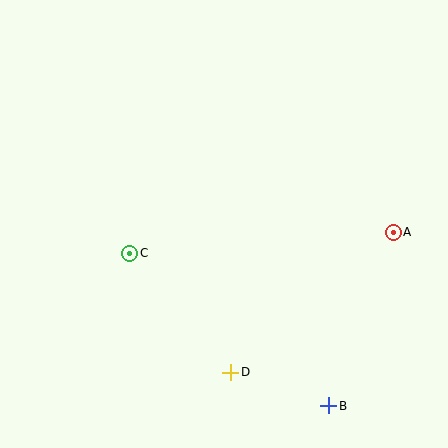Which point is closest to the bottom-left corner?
Point C is closest to the bottom-left corner.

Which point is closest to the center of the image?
Point C at (130, 253) is closest to the center.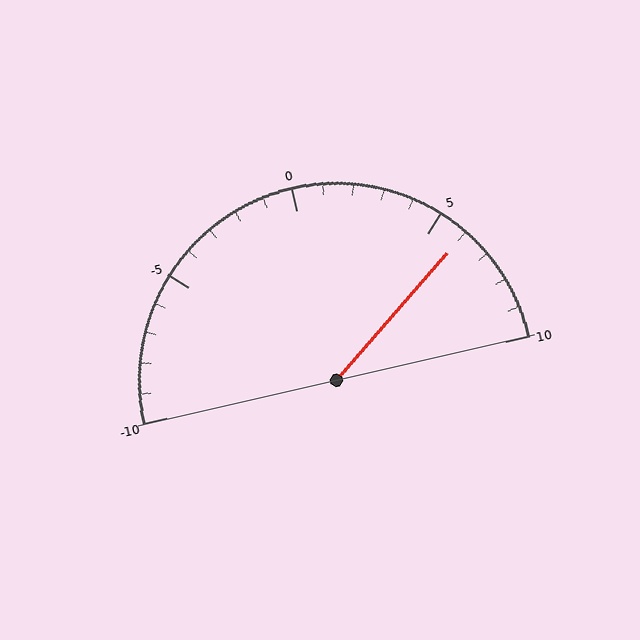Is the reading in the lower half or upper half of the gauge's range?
The reading is in the upper half of the range (-10 to 10).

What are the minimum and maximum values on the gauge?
The gauge ranges from -10 to 10.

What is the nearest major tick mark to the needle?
The nearest major tick mark is 5.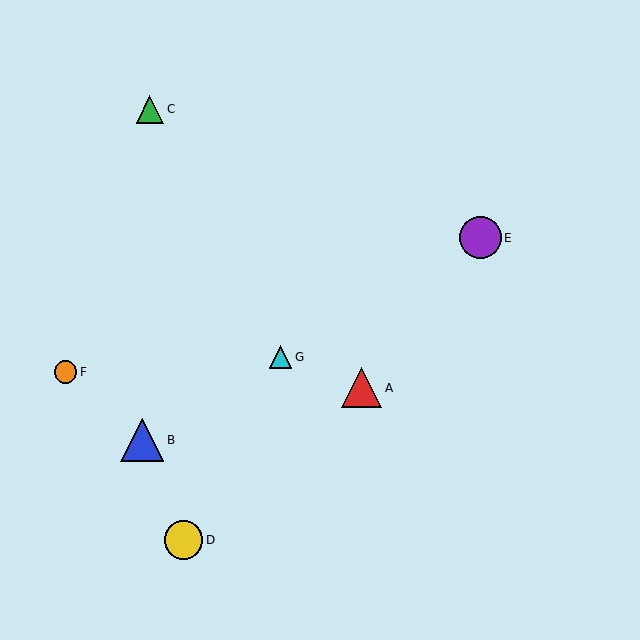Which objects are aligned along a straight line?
Objects B, E, G are aligned along a straight line.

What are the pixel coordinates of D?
Object D is at (184, 540).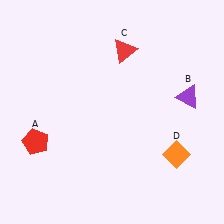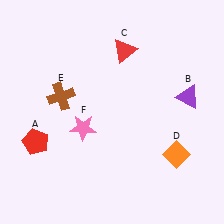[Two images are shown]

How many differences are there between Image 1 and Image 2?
There are 2 differences between the two images.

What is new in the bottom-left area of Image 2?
A pink star (F) was added in the bottom-left area of Image 2.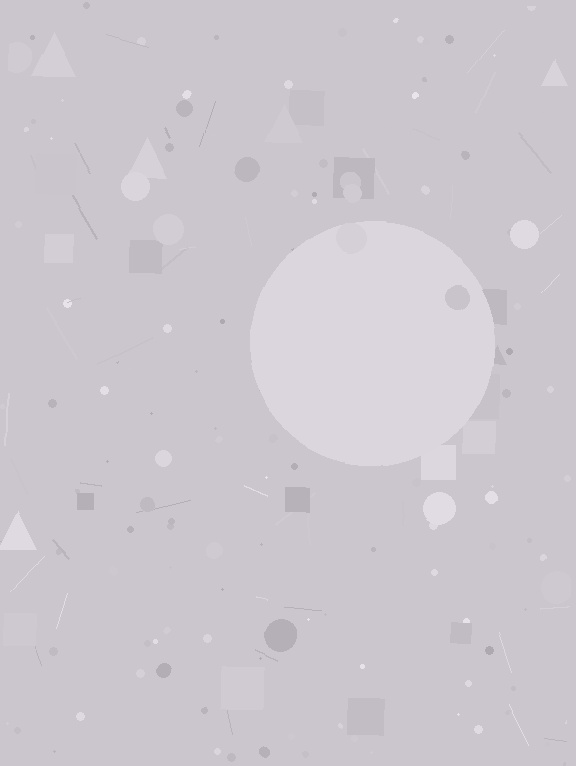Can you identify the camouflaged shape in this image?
The camouflaged shape is a circle.